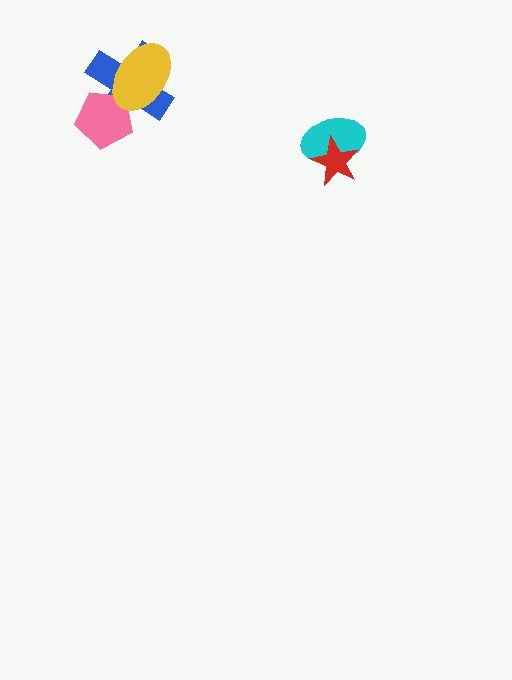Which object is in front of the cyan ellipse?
The red star is in front of the cyan ellipse.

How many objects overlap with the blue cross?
2 objects overlap with the blue cross.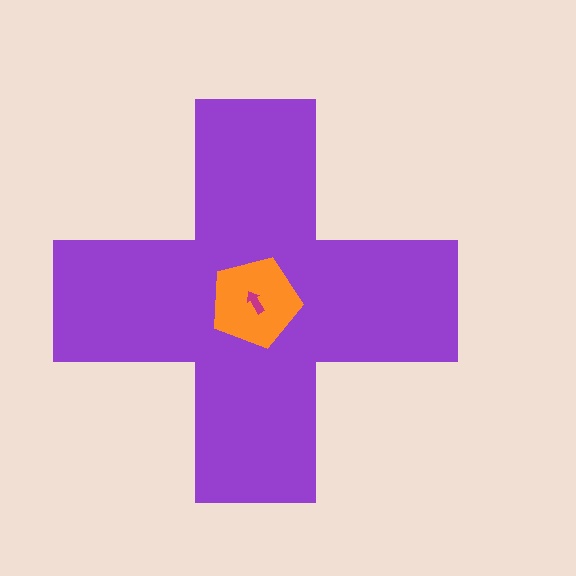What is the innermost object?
The magenta arrow.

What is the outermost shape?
The purple cross.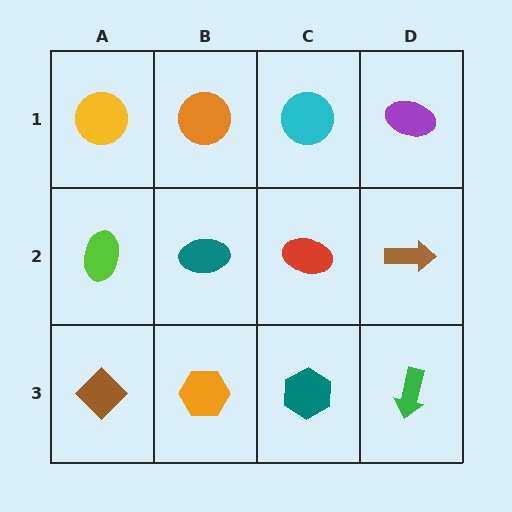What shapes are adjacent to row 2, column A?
A yellow circle (row 1, column A), a brown diamond (row 3, column A), a teal ellipse (row 2, column B).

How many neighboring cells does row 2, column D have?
3.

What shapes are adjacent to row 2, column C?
A cyan circle (row 1, column C), a teal hexagon (row 3, column C), a teal ellipse (row 2, column B), a brown arrow (row 2, column D).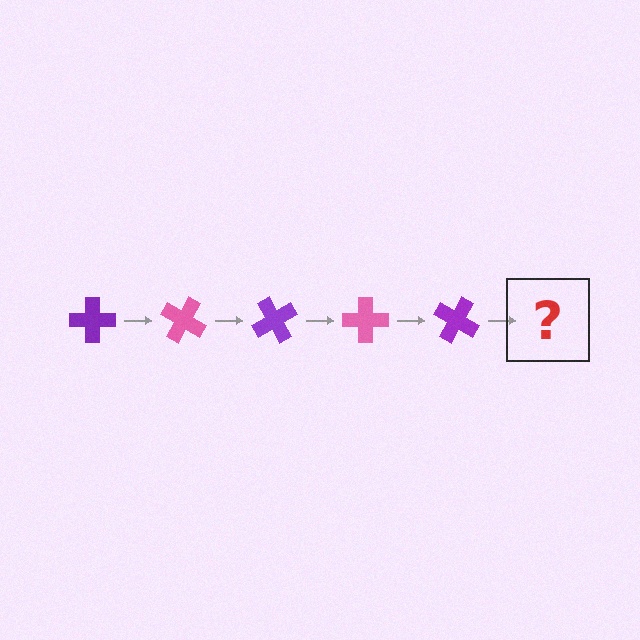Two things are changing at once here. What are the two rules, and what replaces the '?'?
The two rules are that it rotates 30 degrees each step and the color cycles through purple and pink. The '?' should be a pink cross, rotated 150 degrees from the start.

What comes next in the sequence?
The next element should be a pink cross, rotated 150 degrees from the start.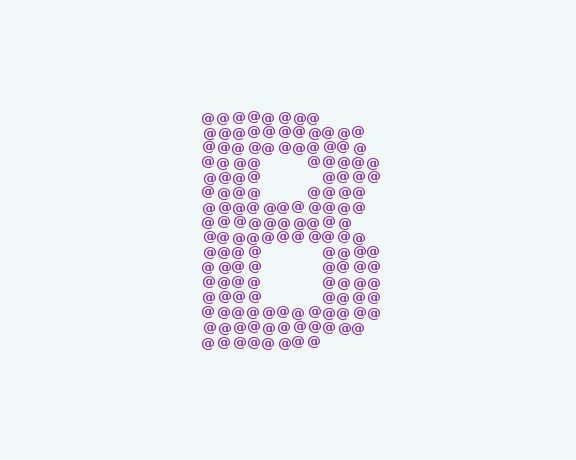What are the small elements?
The small elements are at signs.